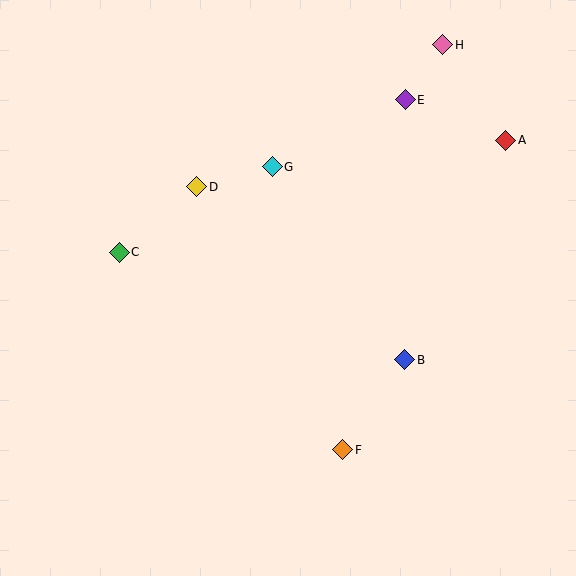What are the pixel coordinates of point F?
Point F is at (342, 450).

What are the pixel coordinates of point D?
Point D is at (197, 187).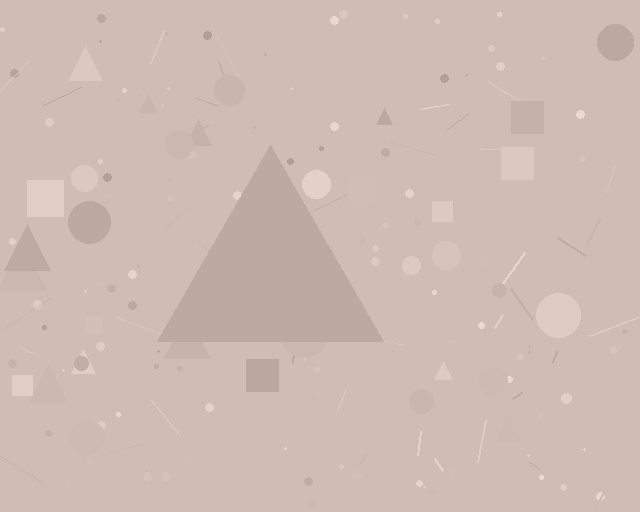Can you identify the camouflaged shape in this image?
The camouflaged shape is a triangle.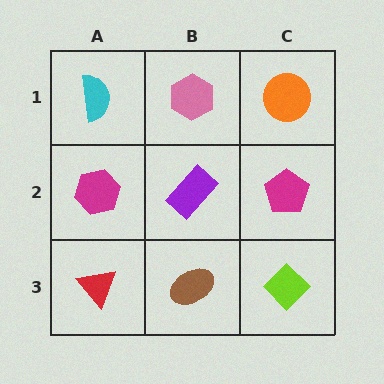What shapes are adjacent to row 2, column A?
A cyan semicircle (row 1, column A), a red triangle (row 3, column A), a purple rectangle (row 2, column B).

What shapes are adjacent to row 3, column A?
A magenta hexagon (row 2, column A), a brown ellipse (row 3, column B).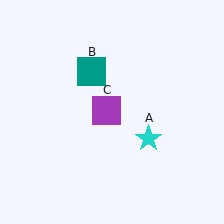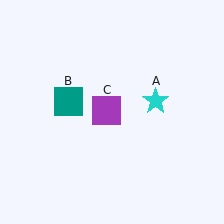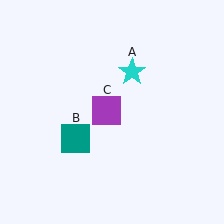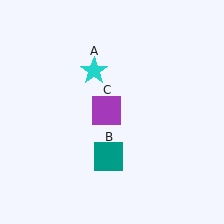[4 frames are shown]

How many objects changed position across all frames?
2 objects changed position: cyan star (object A), teal square (object B).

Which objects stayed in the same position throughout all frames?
Purple square (object C) remained stationary.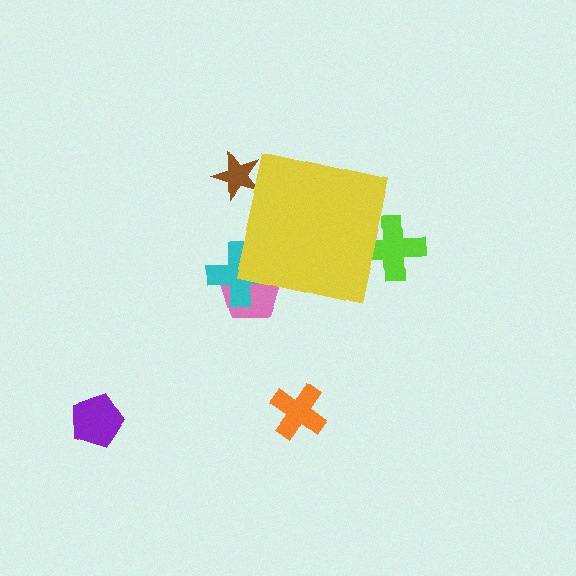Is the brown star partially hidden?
Yes, the brown star is partially hidden behind the yellow square.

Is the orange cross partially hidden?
No, the orange cross is fully visible.